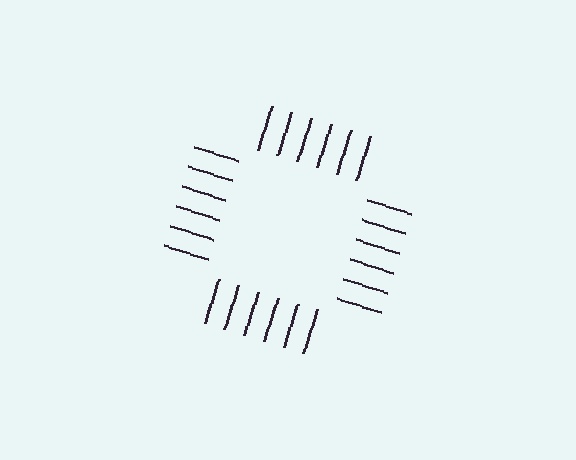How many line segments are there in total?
24 — 6 along each of the 4 edges.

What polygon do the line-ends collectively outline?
An illusory square — the line segments terminate on its edges but no continuous stroke is drawn.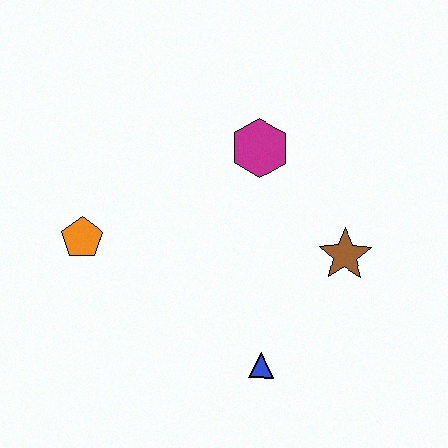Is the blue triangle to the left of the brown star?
Yes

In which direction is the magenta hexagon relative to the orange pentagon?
The magenta hexagon is to the right of the orange pentagon.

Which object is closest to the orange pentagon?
The magenta hexagon is closest to the orange pentagon.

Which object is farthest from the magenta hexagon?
The blue triangle is farthest from the magenta hexagon.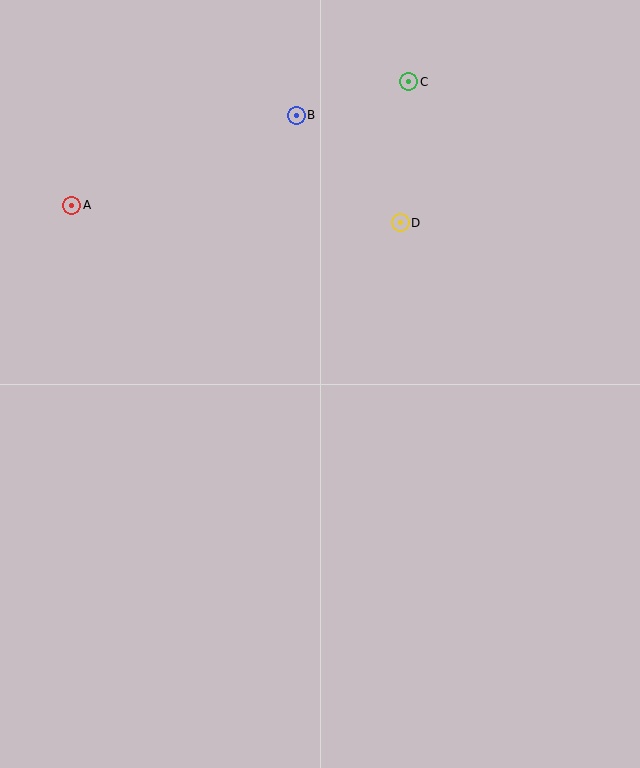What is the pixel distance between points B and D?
The distance between B and D is 150 pixels.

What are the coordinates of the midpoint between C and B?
The midpoint between C and B is at (353, 99).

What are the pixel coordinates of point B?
Point B is at (296, 115).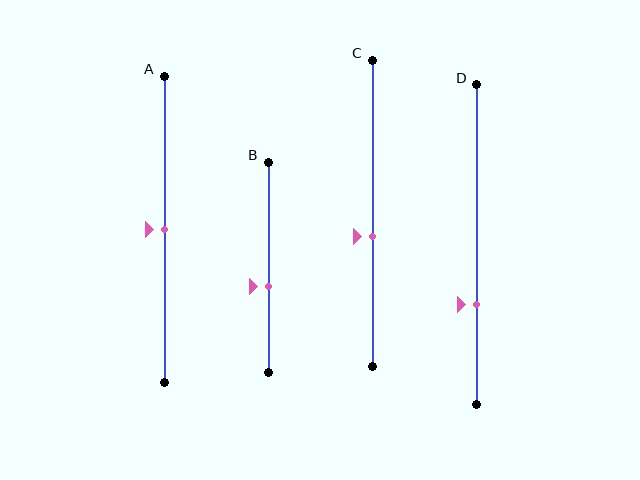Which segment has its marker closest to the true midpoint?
Segment A has its marker closest to the true midpoint.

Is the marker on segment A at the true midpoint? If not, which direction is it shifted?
Yes, the marker on segment A is at the true midpoint.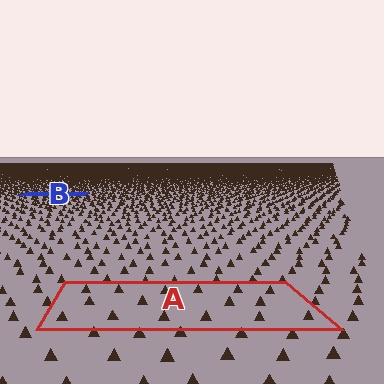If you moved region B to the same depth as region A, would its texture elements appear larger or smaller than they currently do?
They would appear larger. At a closer depth, the same texture elements are projected at a bigger on-screen size.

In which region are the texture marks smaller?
The texture marks are smaller in region B, because it is farther away.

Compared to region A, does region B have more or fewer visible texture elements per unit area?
Region B has more texture elements per unit area — they are packed more densely because it is farther away.